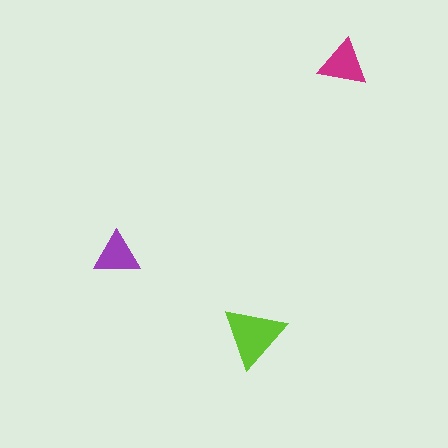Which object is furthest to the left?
The purple triangle is leftmost.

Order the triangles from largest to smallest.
the lime one, the magenta one, the purple one.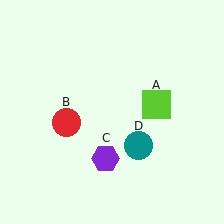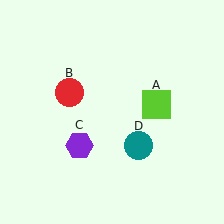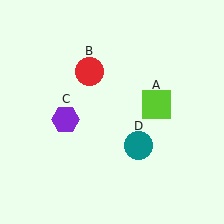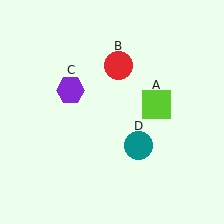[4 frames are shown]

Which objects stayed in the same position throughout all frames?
Lime square (object A) and teal circle (object D) remained stationary.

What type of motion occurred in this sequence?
The red circle (object B), purple hexagon (object C) rotated clockwise around the center of the scene.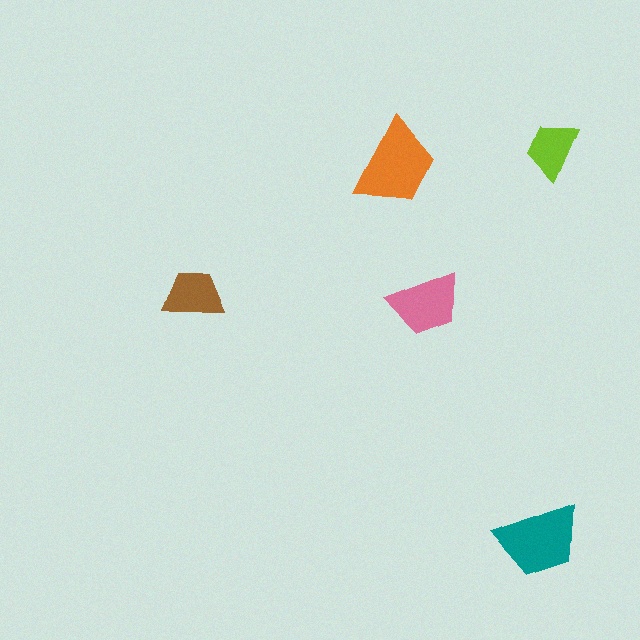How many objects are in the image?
There are 5 objects in the image.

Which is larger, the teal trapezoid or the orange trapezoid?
The orange one.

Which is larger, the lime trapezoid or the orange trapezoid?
The orange one.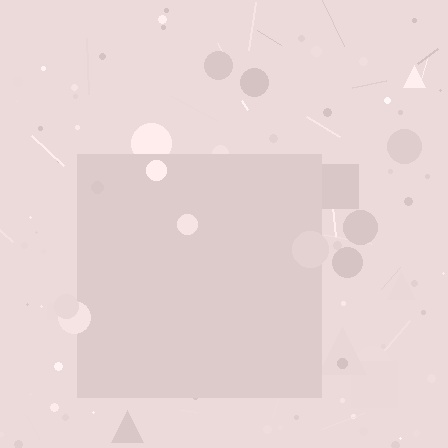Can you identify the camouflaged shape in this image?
The camouflaged shape is a square.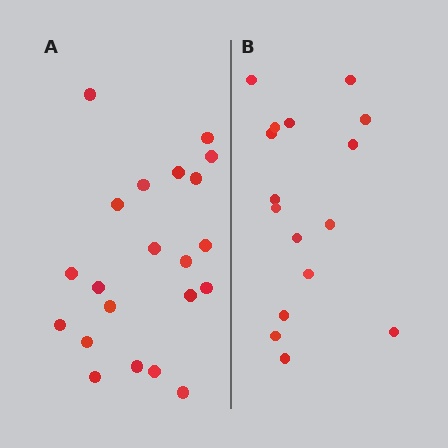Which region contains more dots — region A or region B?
Region A (the left region) has more dots.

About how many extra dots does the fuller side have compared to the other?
Region A has about 5 more dots than region B.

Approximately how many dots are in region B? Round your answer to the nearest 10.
About 20 dots. (The exact count is 16, which rounds to 20.)